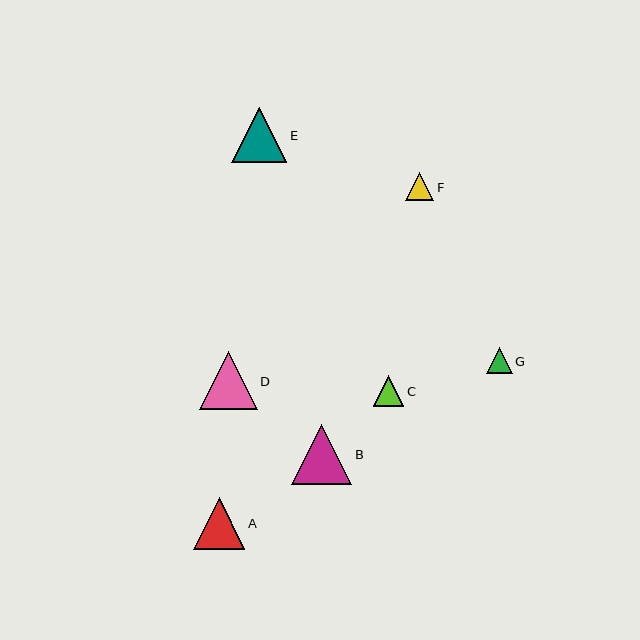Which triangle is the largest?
Triangle B is the largest with a size of approximately 60 pixels.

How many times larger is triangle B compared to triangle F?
Triangle B is approximately 2.2 times the size of triangle F.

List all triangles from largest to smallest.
From largest to smallest: B, D, E, A, C, F, G.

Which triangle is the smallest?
Triangle G is the smallest with a size of approximately 26 pixels.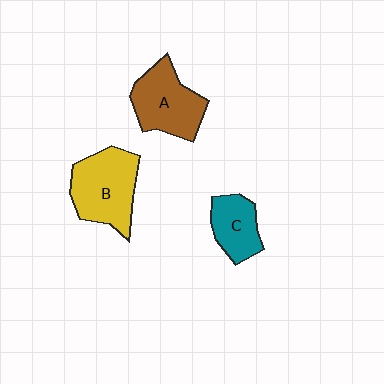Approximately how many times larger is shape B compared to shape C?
Approximately 1.7 times.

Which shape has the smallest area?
Shape C (teal).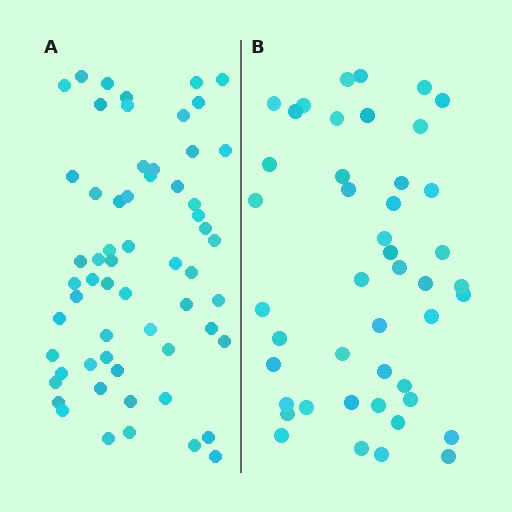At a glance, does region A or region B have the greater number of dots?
Region A (the left region) has more dots.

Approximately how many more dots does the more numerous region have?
Region A has approximately 15 more dots than region B.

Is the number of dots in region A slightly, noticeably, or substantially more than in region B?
Region A has noticeably more, but not dramatically so. The ratio is roughly 1.3 to 1.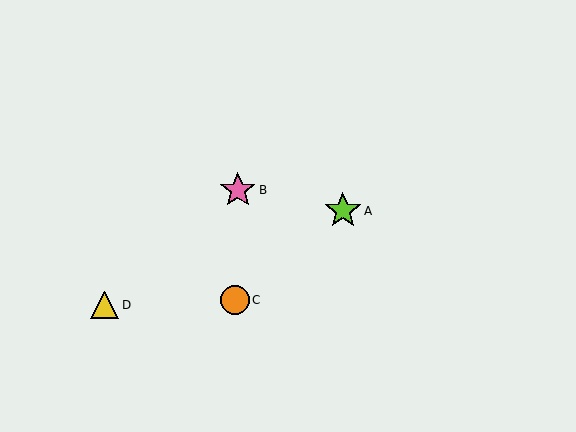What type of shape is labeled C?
Shape C is an orange circle.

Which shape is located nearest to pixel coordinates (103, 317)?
The yellow triangle (labeled D) at (105, 305) is nearest to that location.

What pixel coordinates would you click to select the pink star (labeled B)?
Click at (238, 190) to select the pink star B.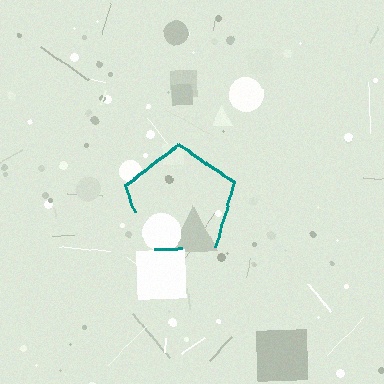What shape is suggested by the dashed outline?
The dashed outline suggests a pentagon.